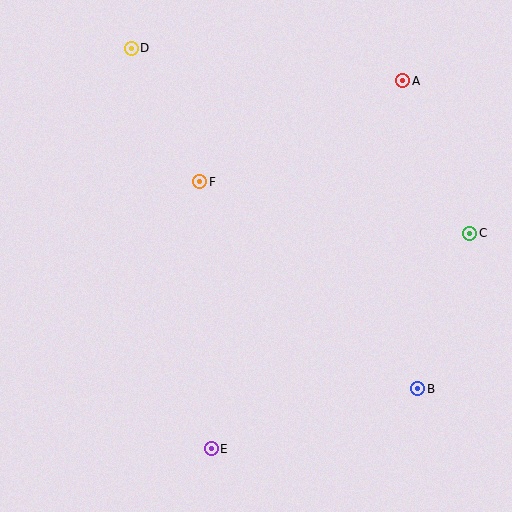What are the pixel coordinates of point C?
Point C is at (470, 233).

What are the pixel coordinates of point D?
Point D is at (131, 49).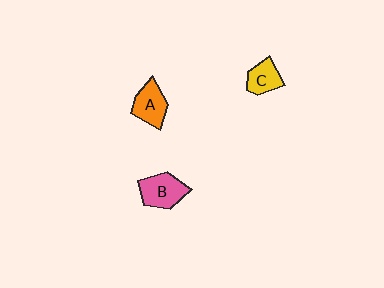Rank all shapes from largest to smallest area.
From largest to smallest: B (pink), A (orange), C (yellow).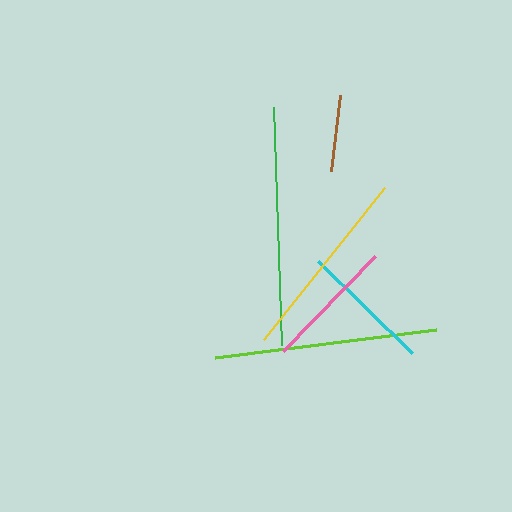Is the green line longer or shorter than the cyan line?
The green line is longer than the cyan line.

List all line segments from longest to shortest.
From longest to shortest: green, lime, yellow, pink, cyan, brown.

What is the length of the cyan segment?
The cyan segment is approximately 131 pixels long.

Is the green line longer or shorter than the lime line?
The green line is longer than the lime line.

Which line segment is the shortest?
The brown line is the shortest at approximately 76 pixels.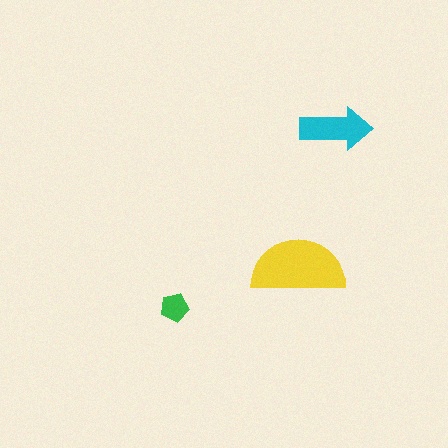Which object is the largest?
The yellow semicircle.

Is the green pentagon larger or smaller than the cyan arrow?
Smaller.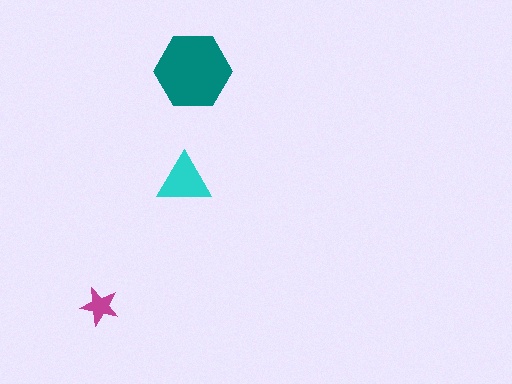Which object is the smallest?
The magenta star.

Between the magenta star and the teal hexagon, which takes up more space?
The teal hexagon.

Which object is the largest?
The teal hexagon.